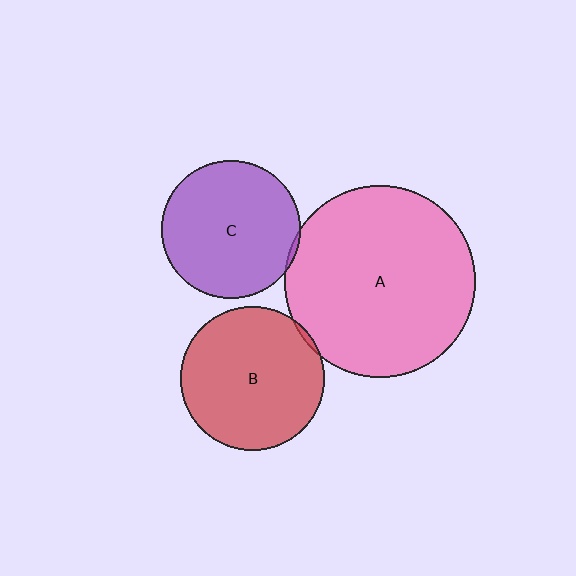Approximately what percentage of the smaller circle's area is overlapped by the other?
Approximately 5%.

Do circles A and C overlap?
Yes.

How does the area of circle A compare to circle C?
Approximately 1.9 times.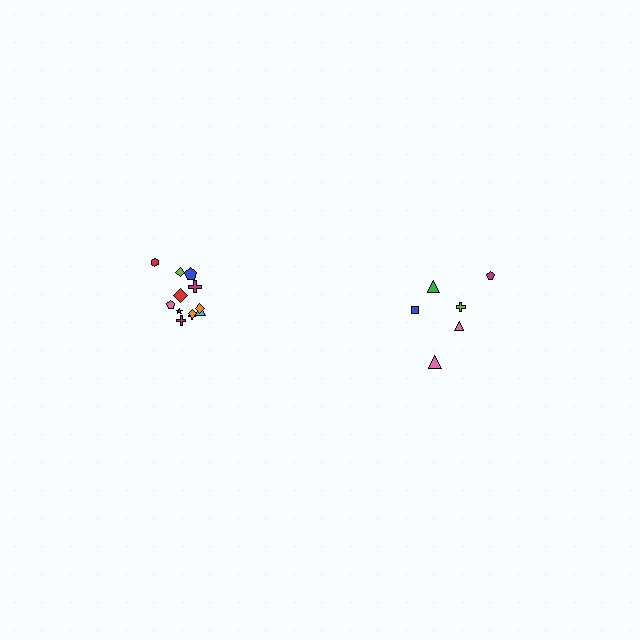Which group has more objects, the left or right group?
The left group.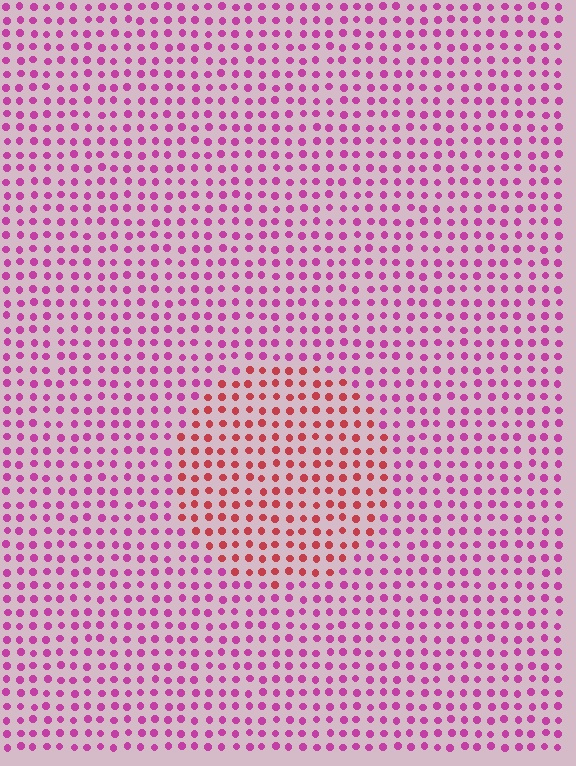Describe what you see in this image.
The image is filled with small magenta elements in a uniform arrangement. A circle-shaped region is visible where the elements are tinted to a slightly different hue, forming a subtle color boundary.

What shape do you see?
I see a circle.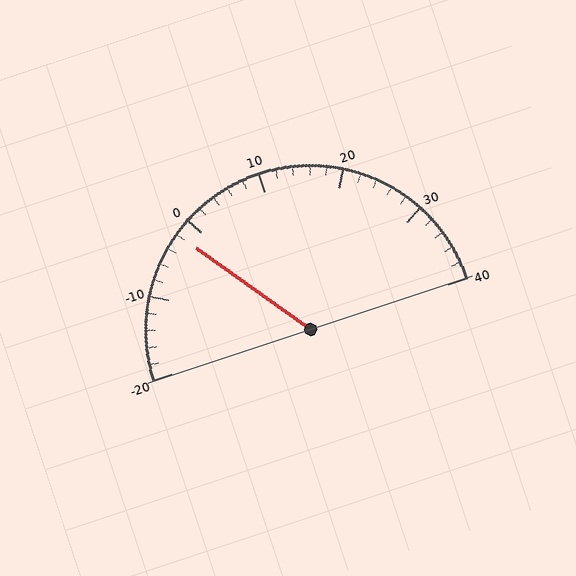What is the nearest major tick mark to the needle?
The nearest major tick mark is 0.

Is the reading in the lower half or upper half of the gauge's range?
The reading is in the lower half of the range (-20 to 40).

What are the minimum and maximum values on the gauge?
The gauge ranges from -20 to 40.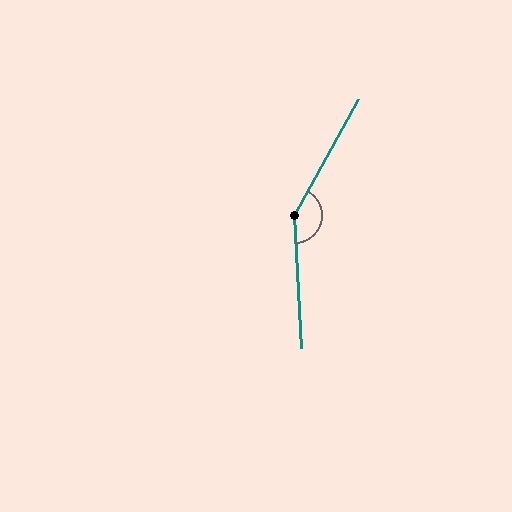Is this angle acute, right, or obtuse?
It is obtuse.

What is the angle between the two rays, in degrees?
Approximately 148 degrees.